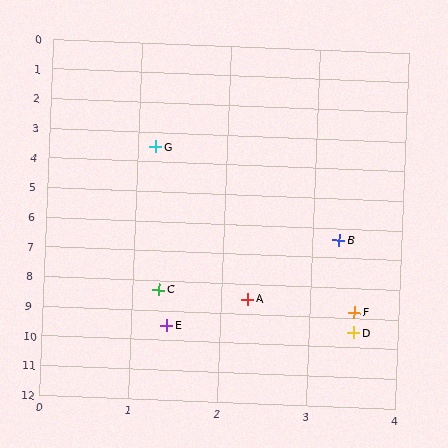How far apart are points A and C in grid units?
Points A and C are about 1.0 grid units apart.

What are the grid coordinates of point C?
Point C is at approximately (1.3, 8.3).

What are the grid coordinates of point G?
Point G is at approximately (1.2, 3.5).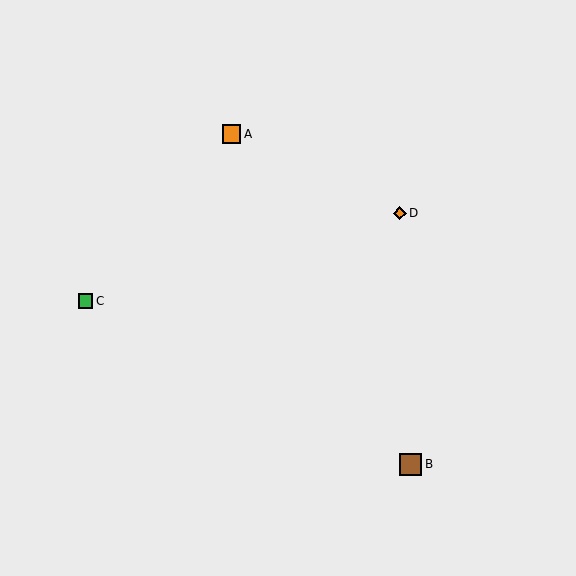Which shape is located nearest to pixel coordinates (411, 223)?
The orange diamond (labeled D) at (400, 213) is nearest to that location.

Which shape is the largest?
The brown square (labeled B) is the largest.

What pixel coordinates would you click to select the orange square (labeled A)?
Click at (231, 134) to select the orange square A.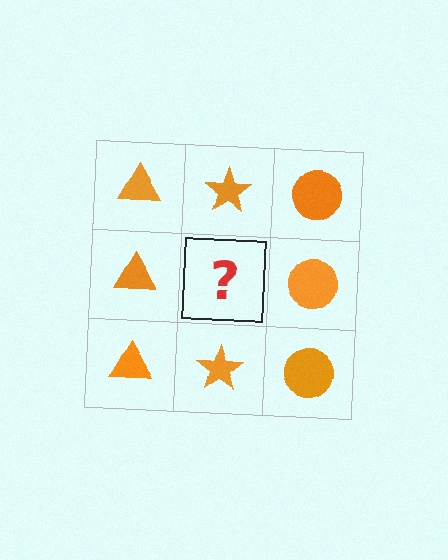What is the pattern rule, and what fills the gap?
The rule is that each column has a consistent shape. The gap should be filled with an orange star.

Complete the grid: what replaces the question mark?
The question mark should be replaced with an orange star.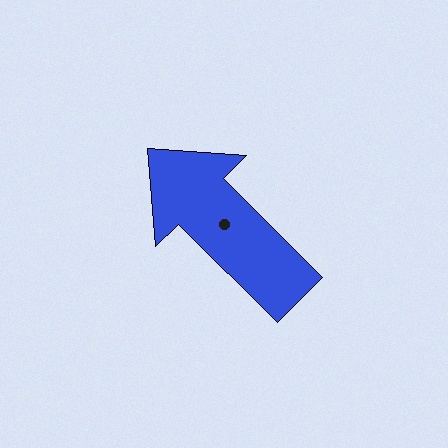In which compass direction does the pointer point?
Northwest.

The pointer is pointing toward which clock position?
Roughly 10 o'clock.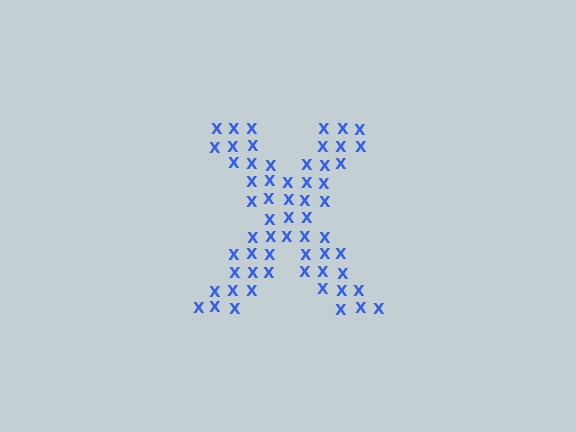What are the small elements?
The small elements are letter X's.